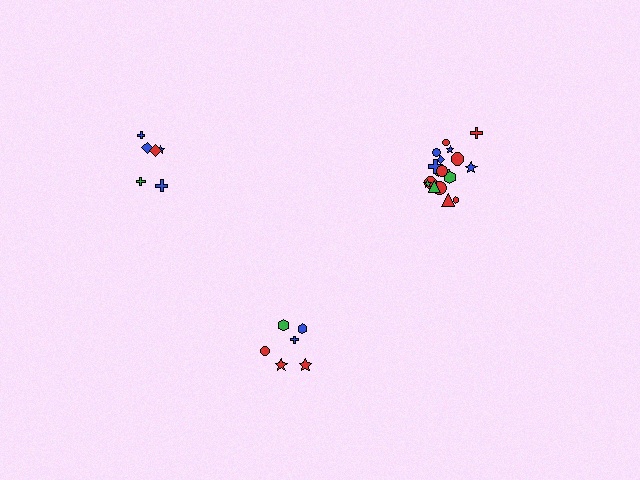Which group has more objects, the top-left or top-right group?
The top-right group.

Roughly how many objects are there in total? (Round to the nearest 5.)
Roughly 30 objects in total.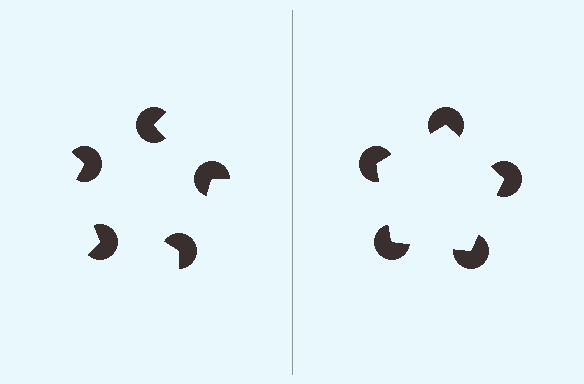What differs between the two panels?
The pac-man discs are positioned identically on both sides; only the wedge orientations differ. On the right they align to a pentagon; on the left they are misaligned.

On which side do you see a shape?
An illusory pentagon appears on the right side. On the left side the wedge cuts are rotated, so no coherent shape forms.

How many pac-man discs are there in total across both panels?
10 — 5 on each side.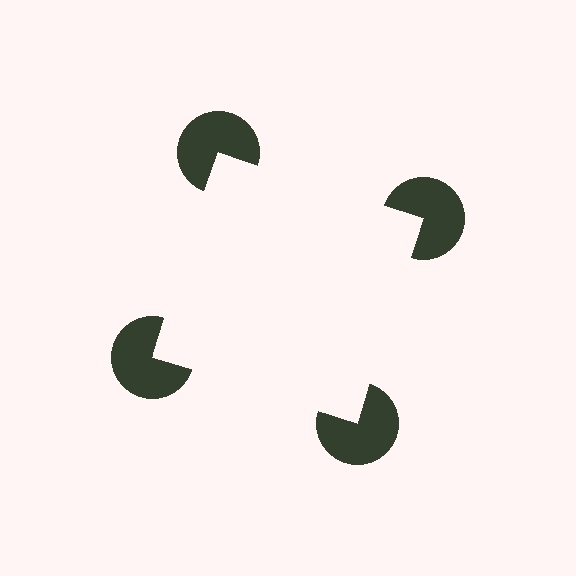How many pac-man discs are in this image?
There are 4 — one at each vertex of the illusory square.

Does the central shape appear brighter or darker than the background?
It typically appears slightly brighter than the background, even though no actual brightness change is drawn.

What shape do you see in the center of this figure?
An illusory square — its edges are inferred from the aligned wedge cuts in the pac-man discs, not physically drawn.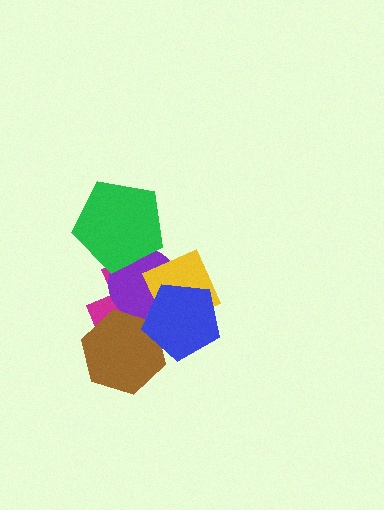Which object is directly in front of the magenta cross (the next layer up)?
The purple circle is directly in front of the magenta cross.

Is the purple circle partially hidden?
Yes, it is partially covered by another shape.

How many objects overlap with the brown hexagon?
2 objects overlap with the brown hexagon.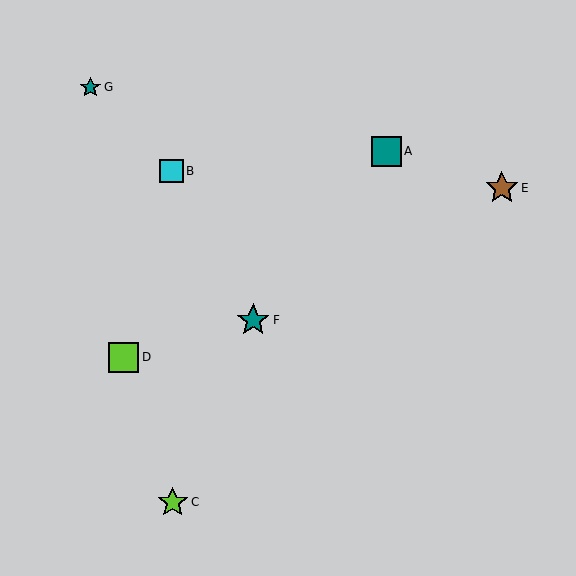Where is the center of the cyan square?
The center of the cyan square is at (171, 171).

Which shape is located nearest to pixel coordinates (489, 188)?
The brown star (labeled E) at (502, 188) is nearest to that location.